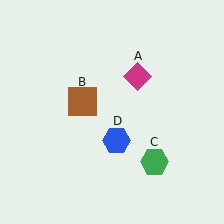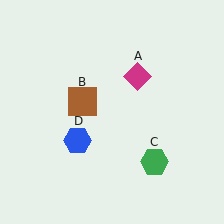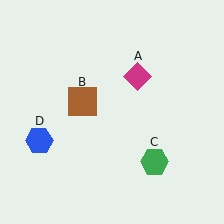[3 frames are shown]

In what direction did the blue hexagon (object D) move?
The blue hexagon (object D) moved left.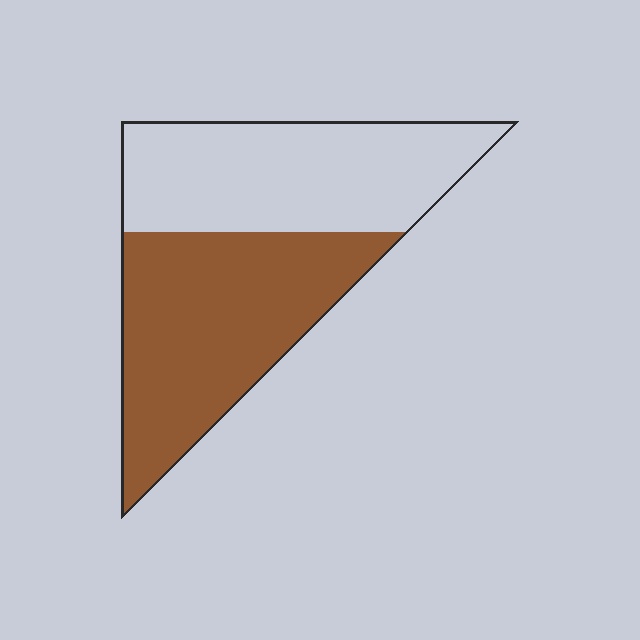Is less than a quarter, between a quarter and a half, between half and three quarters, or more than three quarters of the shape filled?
Between half and three quarters.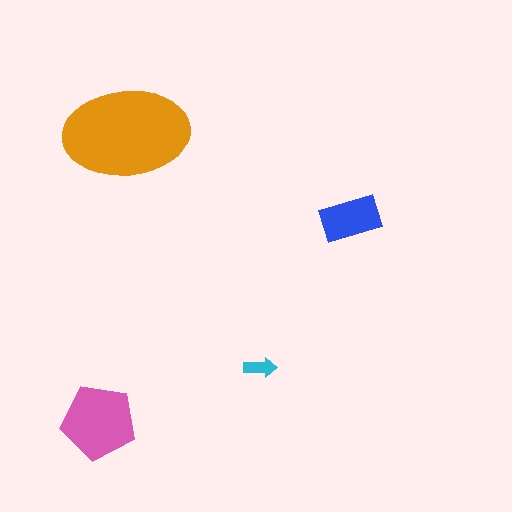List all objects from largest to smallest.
The orange ellipse, the pink pentagon, the blue rectangle, the cyan arrow.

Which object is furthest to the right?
The blue rectangle is rightmost.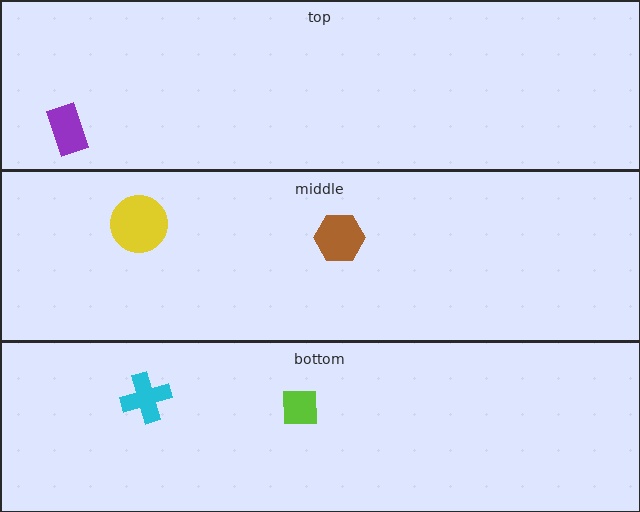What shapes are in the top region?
The purple rectangle.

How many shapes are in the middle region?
2.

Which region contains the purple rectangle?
The top region.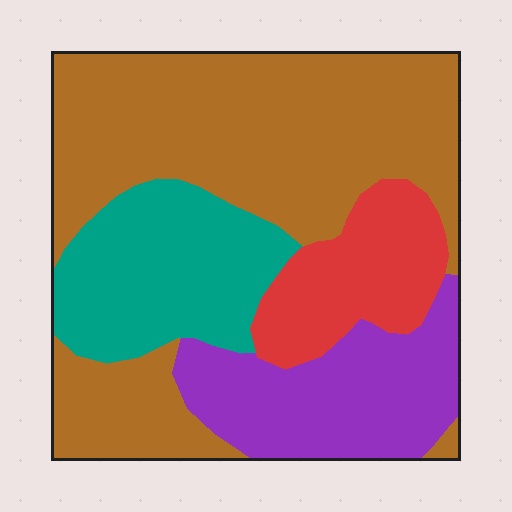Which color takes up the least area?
Red, at roughly 15%.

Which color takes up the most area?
Brown, at roughly 50%.